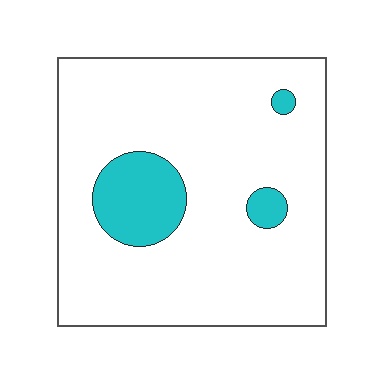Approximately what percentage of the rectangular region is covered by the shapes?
Approximately 10%.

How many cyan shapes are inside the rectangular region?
3.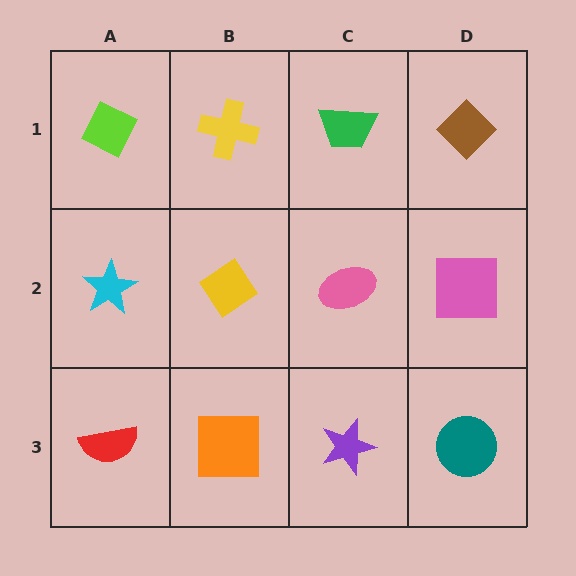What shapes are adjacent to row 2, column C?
A green trapezoid (row 1, column C), a purple star (row 3, column C), a yellow diamond (row 2, column B), a pink square (row 2, column D).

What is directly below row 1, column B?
A yellow diamond.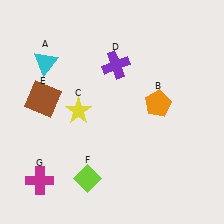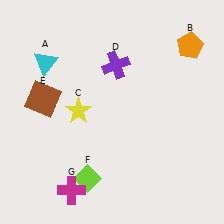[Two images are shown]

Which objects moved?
The objects that moved are: the orange pentagon (B), the magenta cross (G).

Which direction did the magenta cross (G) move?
The magenta cross (G) moved right.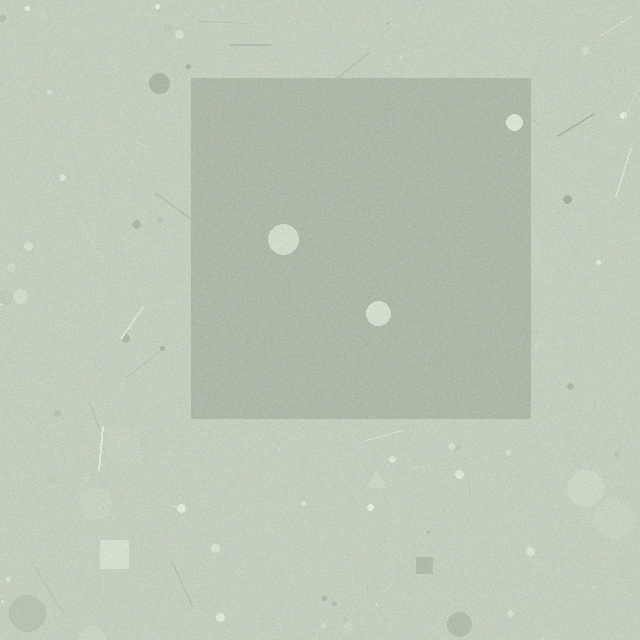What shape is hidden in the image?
A square is hidden in the image.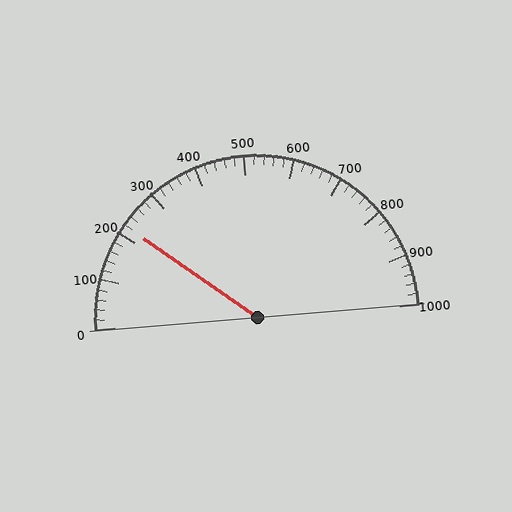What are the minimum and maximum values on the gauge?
The gauge ranges from 0 to 1000.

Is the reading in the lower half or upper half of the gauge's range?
The reading is in the lower half of the range (0 to 1000).